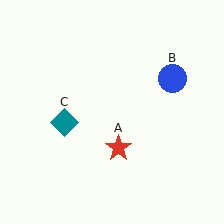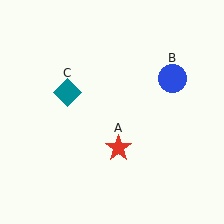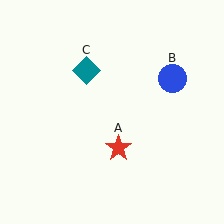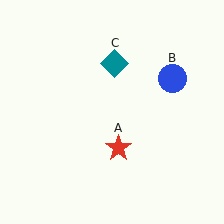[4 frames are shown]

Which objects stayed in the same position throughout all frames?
Red star (object A) and blue circle (object B) remained stationary.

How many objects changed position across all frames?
1 object changed position: teal diamond (object C).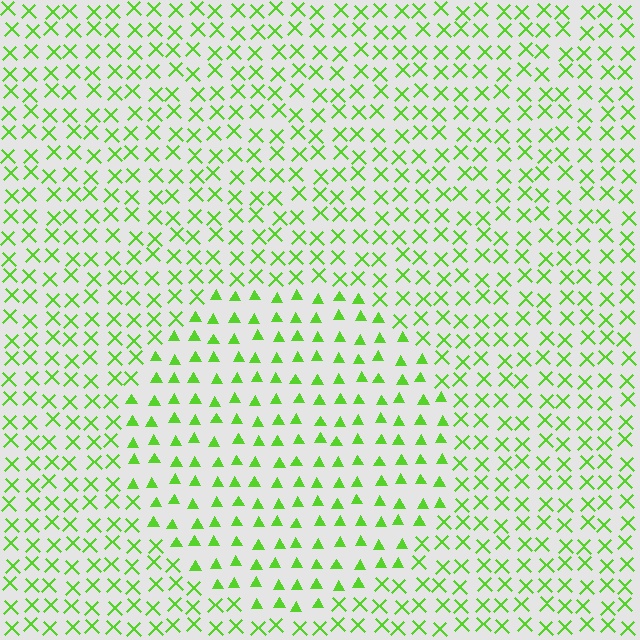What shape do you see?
I see a circle.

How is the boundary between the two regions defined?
The boundary is defined by a change in element shape: triangles inside vs. X marks outside. All elements share the same color and spacing.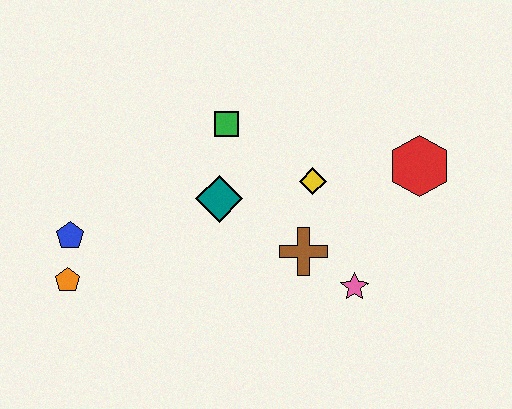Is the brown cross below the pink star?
No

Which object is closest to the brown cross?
The pink star is closest to the brown cross.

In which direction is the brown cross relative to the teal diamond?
The brown cross is to the right of the teal diamond.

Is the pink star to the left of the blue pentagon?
No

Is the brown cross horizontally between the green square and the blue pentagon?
No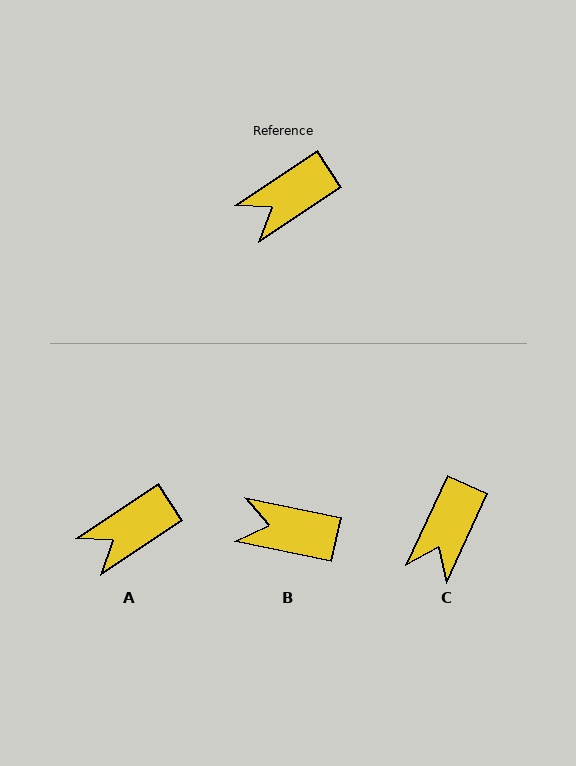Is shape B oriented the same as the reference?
No, it is off by about 45 degrees.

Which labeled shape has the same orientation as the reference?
A.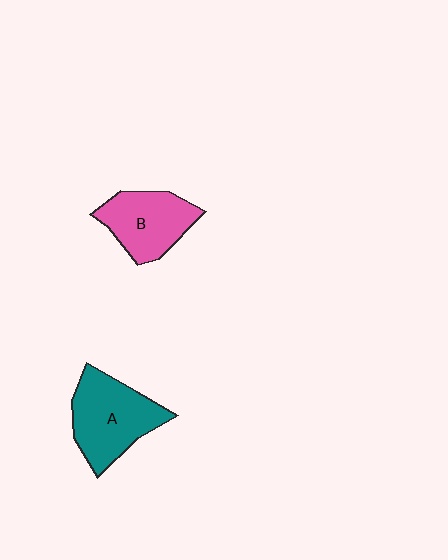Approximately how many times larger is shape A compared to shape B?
Approximately 1.2 times.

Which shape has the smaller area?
Shape B (pink).